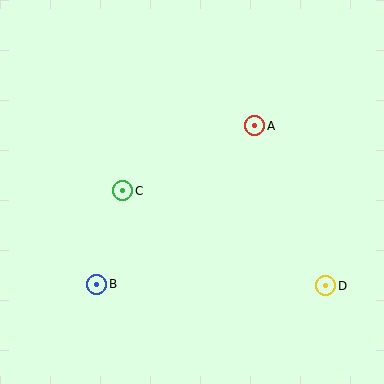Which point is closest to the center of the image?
Point C at (123, 191) is closest to the center.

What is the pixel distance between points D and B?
The distance between D and B is 229 pixels.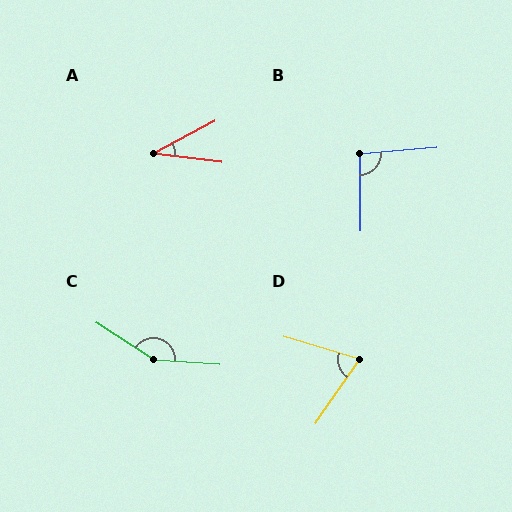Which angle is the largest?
C, at approximately 151 degrees.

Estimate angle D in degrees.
Approximately 72 degrees.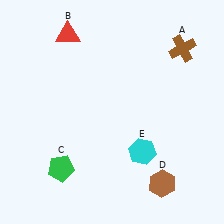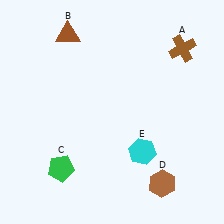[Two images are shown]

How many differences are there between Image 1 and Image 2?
There is 1 difference between the two images.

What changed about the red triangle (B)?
In Image 1, B is red. In Image 2, it changed to brown.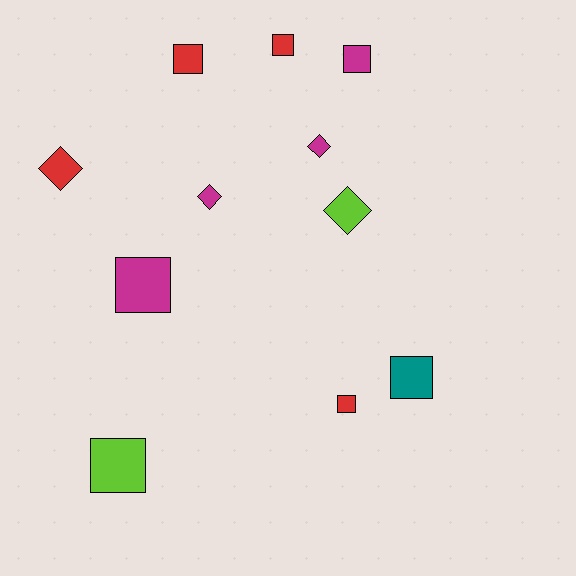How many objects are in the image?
There are 11 objects.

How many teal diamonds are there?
There are no teal diamonds.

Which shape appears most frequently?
Square, with 7 objects.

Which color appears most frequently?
Red, with 4 objects.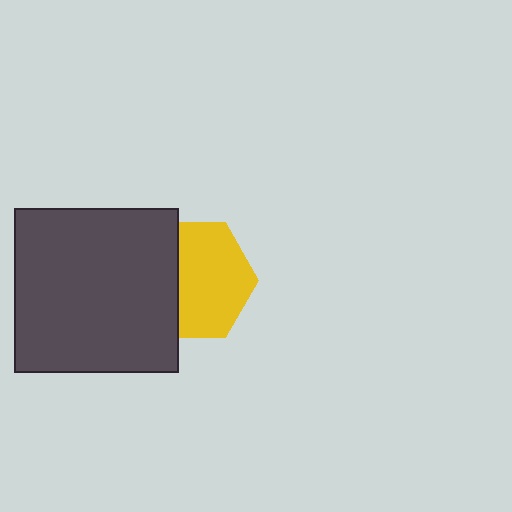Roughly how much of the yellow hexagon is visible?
About half of it is visible (roughly 63%).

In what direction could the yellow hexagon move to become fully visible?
The yellow hexagon could move right. That would shift it out from behind the dark gray square entirely.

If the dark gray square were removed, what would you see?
You would see the complete yellow hexagon.